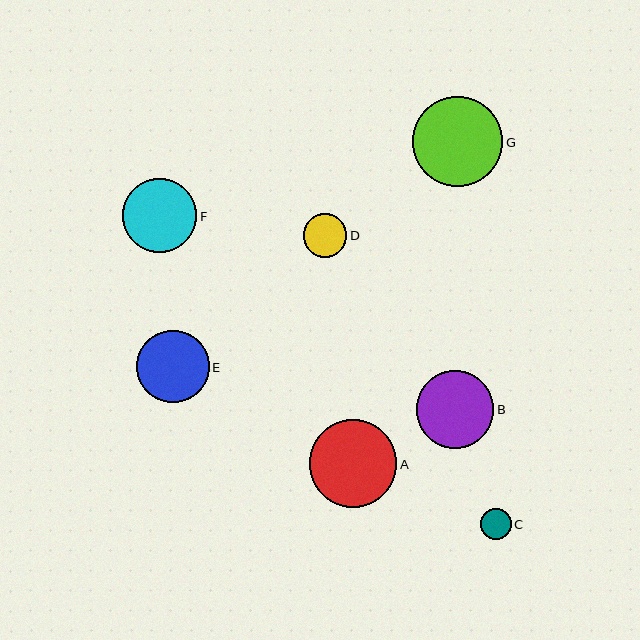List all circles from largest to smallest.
From largest to smallest: G, A, B, F, E, D, C.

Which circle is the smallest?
Circle C is the smallest with a size of approximately 30 pixels.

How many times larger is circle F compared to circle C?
Circle F is approximately 2.4 times the size of circle C.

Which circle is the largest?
Circle G is the largest with a size of approximately 90 pixels.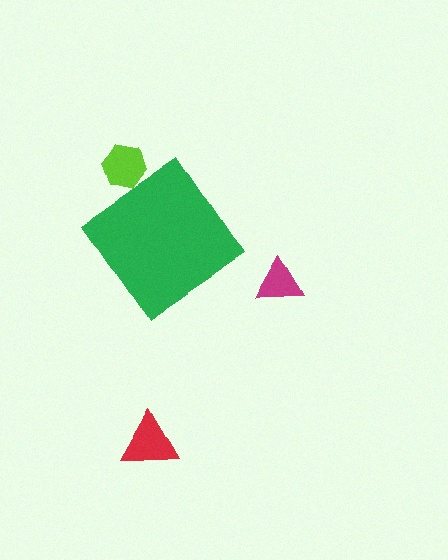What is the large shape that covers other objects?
A green diamond.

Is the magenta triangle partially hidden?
No, the magenta triangle is fully visible.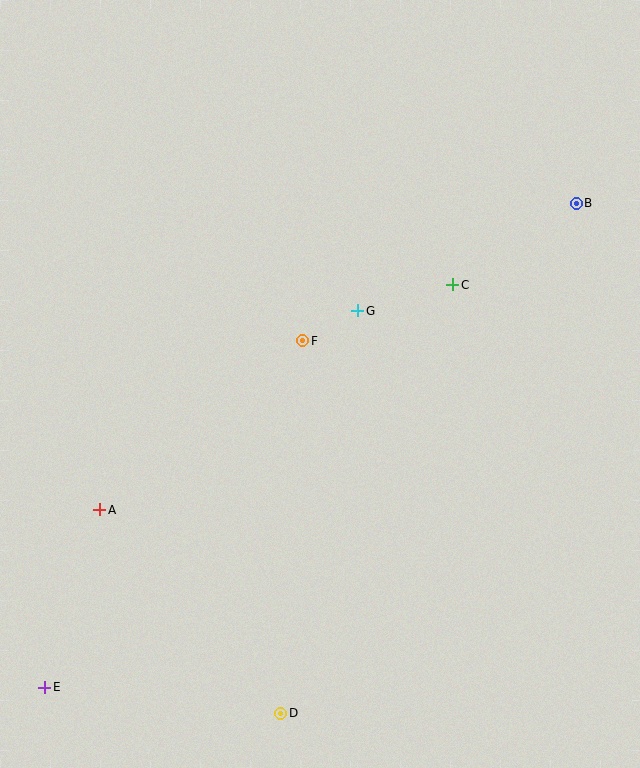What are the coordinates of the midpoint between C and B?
The midpoint between C and B is at (514, 244).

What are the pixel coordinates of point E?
Point E is at (45, 687).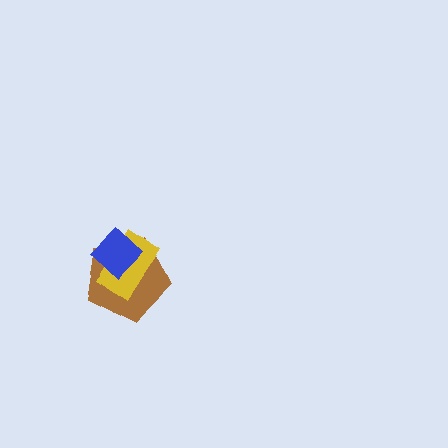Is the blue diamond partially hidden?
No, no other shape covers it.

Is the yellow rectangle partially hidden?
Yes, it is partially covered by another shape.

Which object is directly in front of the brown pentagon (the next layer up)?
The yellow rectangle is directly in front of the brown pentagon.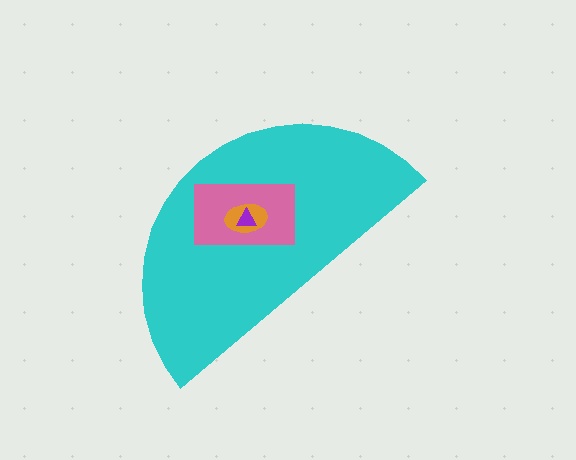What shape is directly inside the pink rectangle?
The orange ellipse.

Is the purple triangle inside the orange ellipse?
Yes.